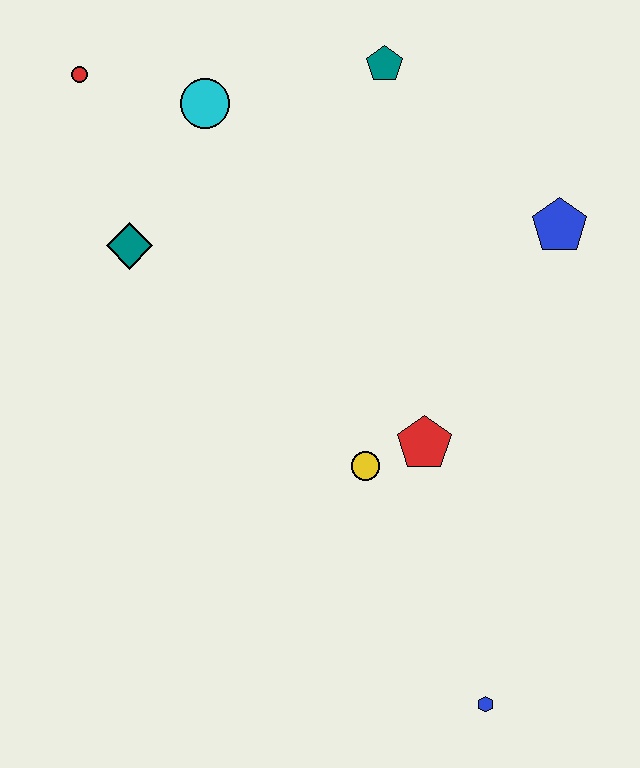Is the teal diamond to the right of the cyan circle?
No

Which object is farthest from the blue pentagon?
The red circle is farthest from the blue pentagon.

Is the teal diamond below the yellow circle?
No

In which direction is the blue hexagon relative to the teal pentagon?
The blue hexagon is below the teal pentagon.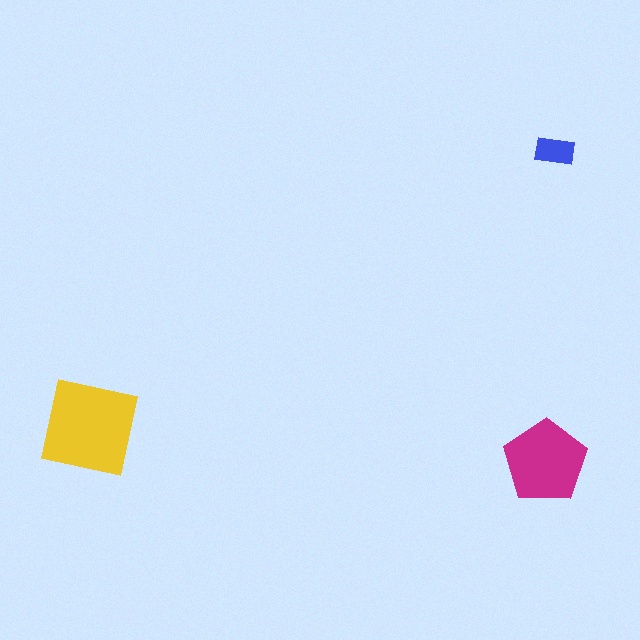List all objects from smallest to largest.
The blue rectangle, the magenta pentagon, the yellow square.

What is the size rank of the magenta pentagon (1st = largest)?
2nd.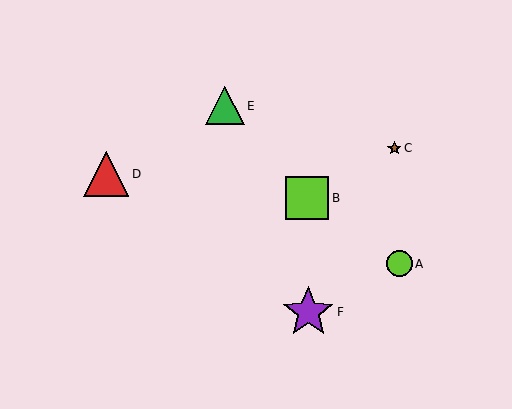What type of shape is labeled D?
Shape D is a red triangle.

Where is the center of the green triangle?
The center of the green triangle is at (225, 106).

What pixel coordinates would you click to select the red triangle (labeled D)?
Click at (106, 174) to select the red triangle D.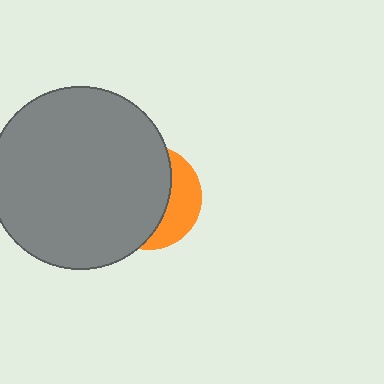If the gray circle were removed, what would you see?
You would see the complete orange circle.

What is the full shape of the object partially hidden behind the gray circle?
The partially hidden object is an orange circle.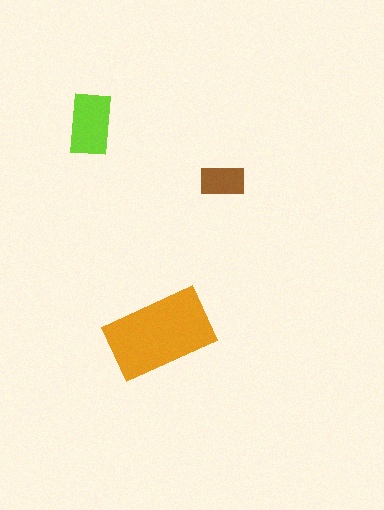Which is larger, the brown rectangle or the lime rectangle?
The lime one.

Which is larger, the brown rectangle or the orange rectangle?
The orange one.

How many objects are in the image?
There are 3 objects in the image.